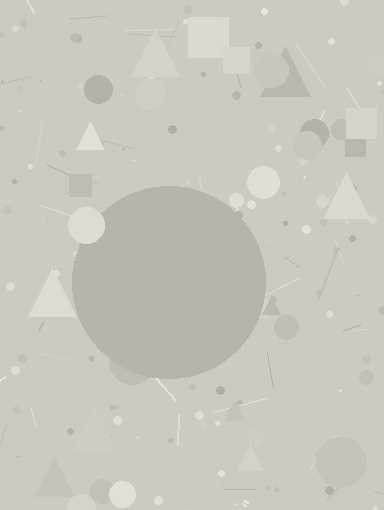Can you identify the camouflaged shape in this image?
The camouflaged shape is a circle.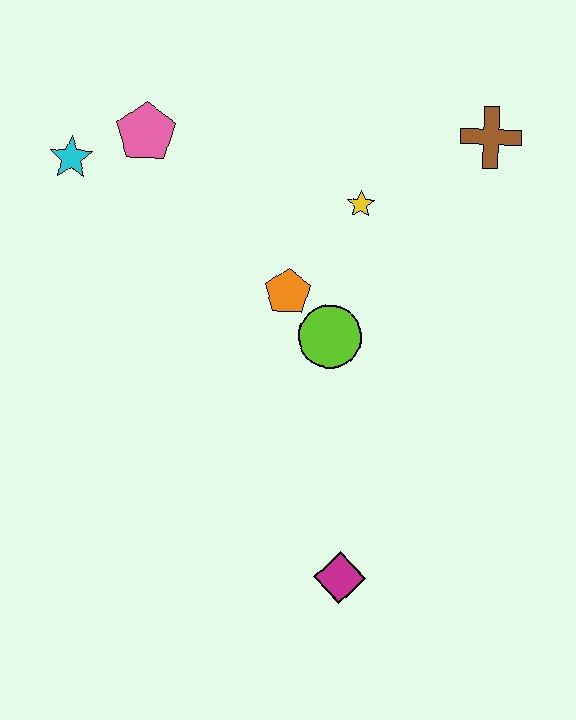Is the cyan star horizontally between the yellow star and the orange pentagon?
No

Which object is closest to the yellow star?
The orange pentagon is closest to the yellow star.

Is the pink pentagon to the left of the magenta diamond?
Yes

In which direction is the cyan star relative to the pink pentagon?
The cyan star is to the left of the pink pentagon.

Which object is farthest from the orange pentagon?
The magenta diamond is farthest from the orange pentagon.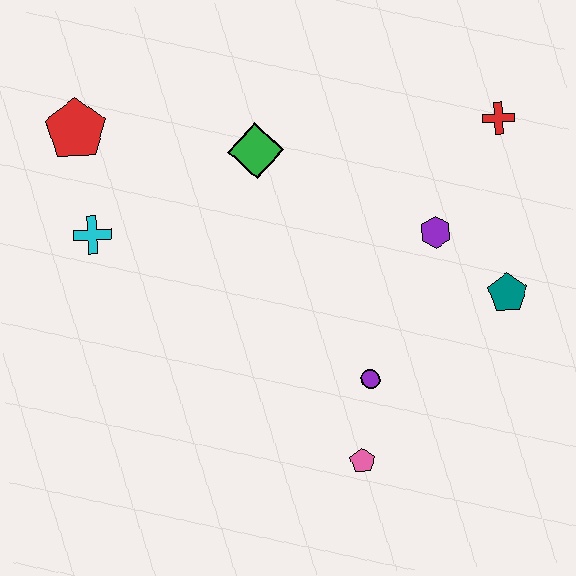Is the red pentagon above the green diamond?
Yes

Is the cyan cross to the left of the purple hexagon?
Yes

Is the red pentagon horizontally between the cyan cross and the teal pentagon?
No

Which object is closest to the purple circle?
The pink pentagon is closest to the purple circle.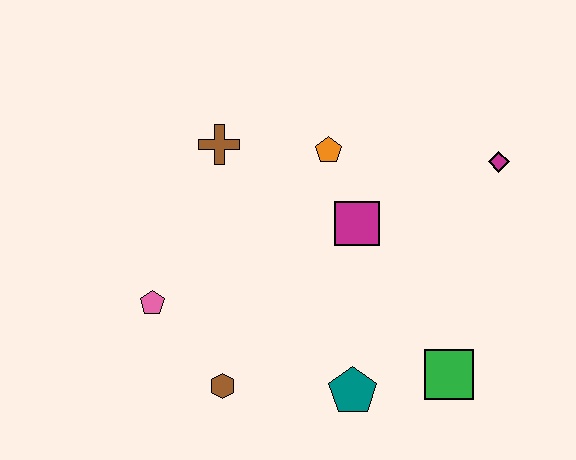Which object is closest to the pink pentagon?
The brown hexagon is closest to the pink pentagon.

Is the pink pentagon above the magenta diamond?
No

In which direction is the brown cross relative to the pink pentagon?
The brown cross is above the pink pentagon.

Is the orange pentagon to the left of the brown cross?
No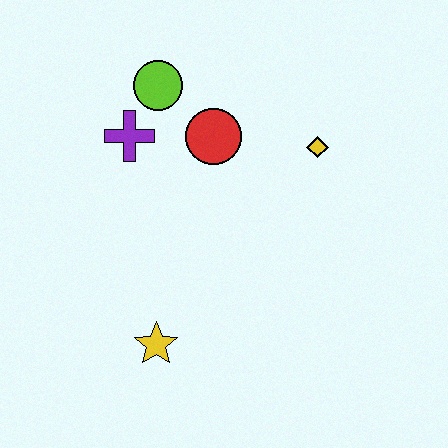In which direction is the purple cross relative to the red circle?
The purple cross is to the left of the red circle.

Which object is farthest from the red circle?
The yellow star is farthest from the red circle.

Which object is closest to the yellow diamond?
The red circle is closest to the yellow diamond.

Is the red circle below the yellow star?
No